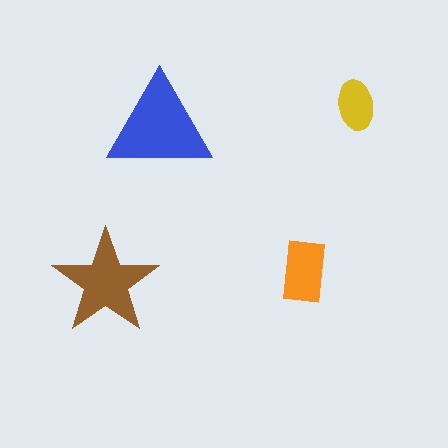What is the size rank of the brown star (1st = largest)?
2nd.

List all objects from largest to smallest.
The blue triangle, the brown star, the orange rectangle, the yellow ellipse.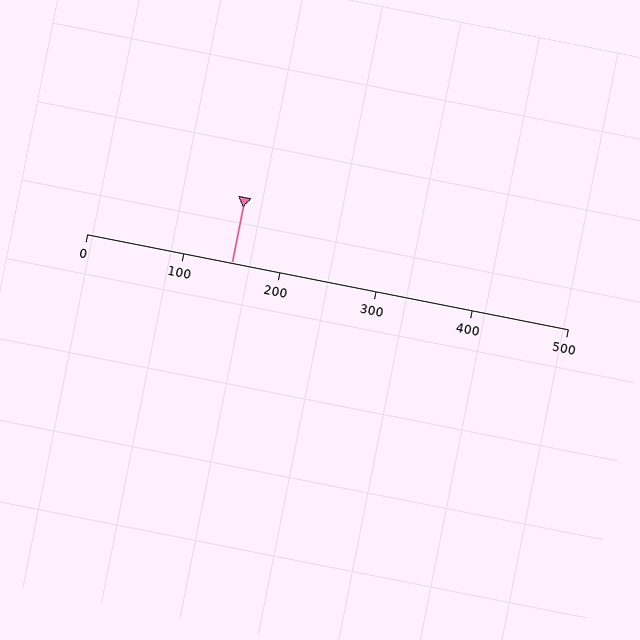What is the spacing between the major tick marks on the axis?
The major ticks are spaced 100 apart.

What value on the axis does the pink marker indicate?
The marker indicates approximately 150.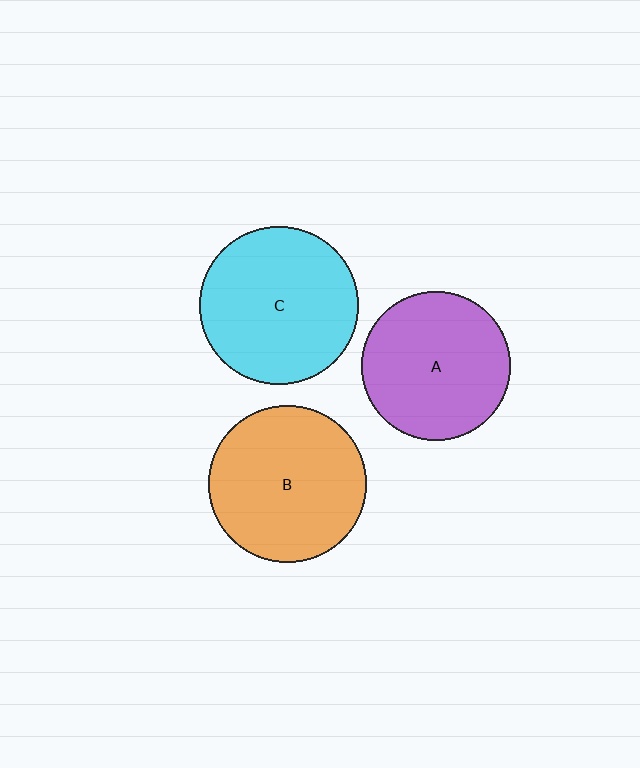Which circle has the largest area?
Circle C (cyan).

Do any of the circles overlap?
No, none of the circles overlap.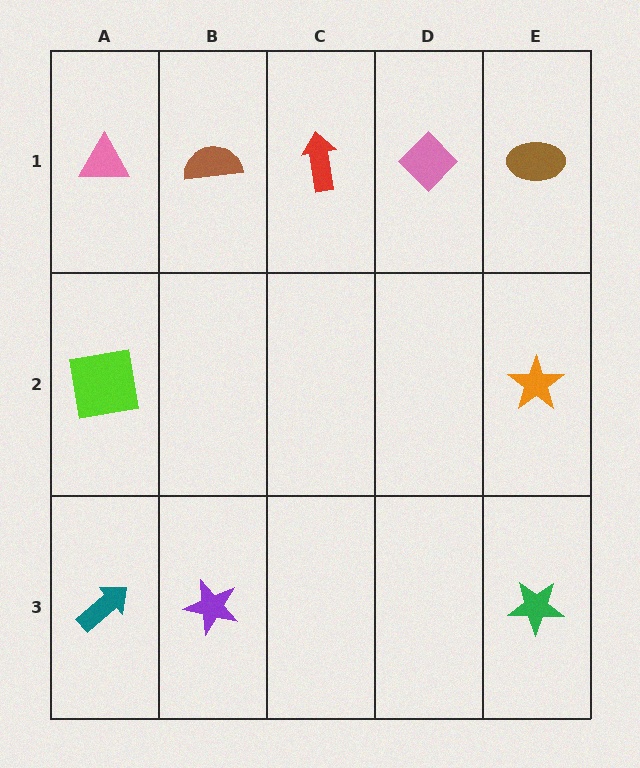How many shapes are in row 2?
2 shapes.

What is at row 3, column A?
A teal arrow.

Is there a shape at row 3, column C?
No, that cell is empty.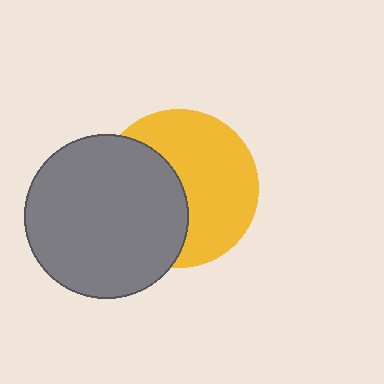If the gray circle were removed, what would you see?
You would see the complete yellow circle.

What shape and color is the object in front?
The object in front is a gray circle.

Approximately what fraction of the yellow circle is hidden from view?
Roughly 43% of the yellow circle is hidden behind the gray circle.